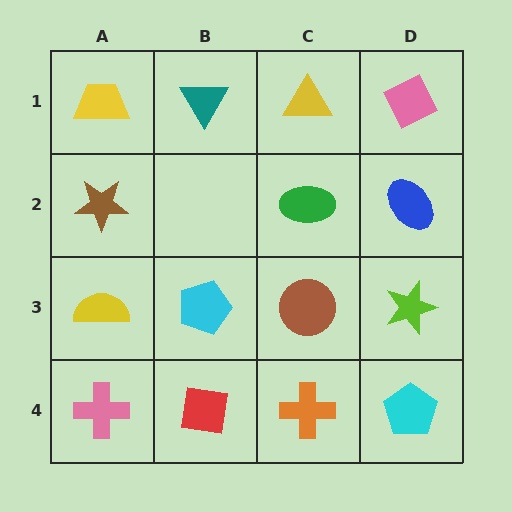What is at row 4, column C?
An orange cross.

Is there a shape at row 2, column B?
No, that cell is empty.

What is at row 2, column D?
A blue ellipse.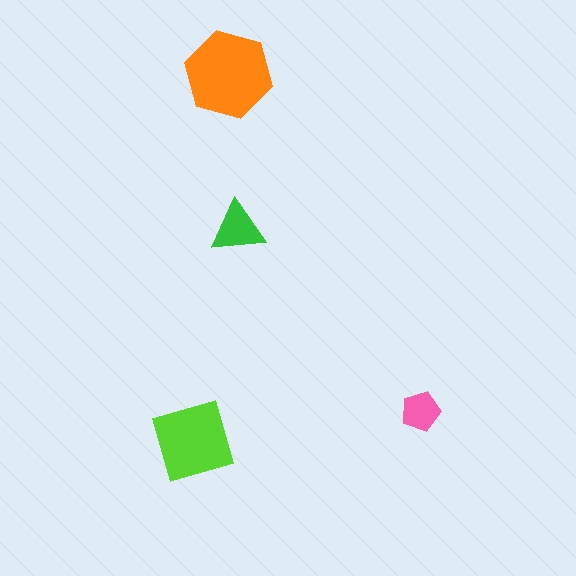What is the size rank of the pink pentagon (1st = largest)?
4th.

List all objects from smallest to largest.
The pink pentagon, the green triangle, the lime diamond, the orange hexagon.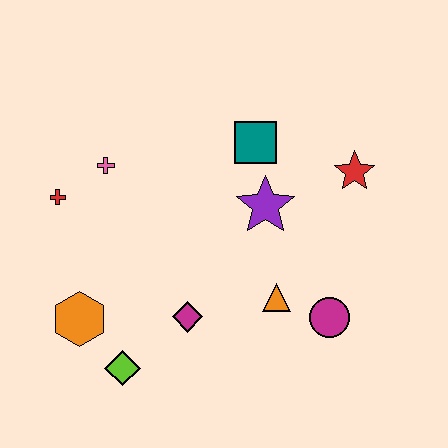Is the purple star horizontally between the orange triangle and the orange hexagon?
Yes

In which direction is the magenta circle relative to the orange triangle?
The magenta circle is to the right of the orange triangle.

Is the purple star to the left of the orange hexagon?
No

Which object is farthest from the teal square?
The lime diamond is farthest from the teal square.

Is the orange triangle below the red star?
Yes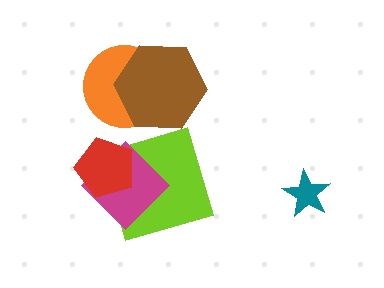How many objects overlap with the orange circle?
1 object overlaps with the orange circle.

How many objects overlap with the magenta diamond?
2 objects overlap with the magenta diamond.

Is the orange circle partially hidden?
Yes, it is partially covered by another shape.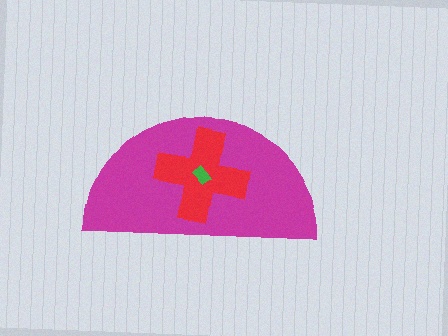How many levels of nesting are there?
3.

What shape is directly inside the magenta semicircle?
The red cross.